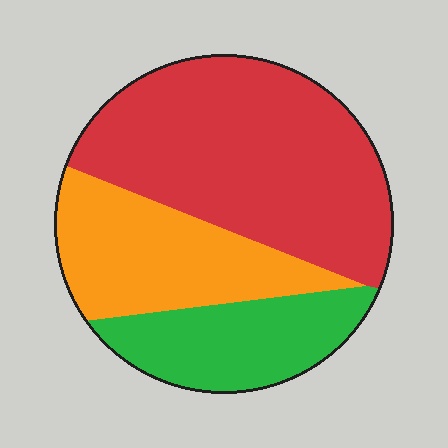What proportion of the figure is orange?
Orange covers about 25% of the figure.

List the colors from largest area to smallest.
From largest to smallest: red, orange, green.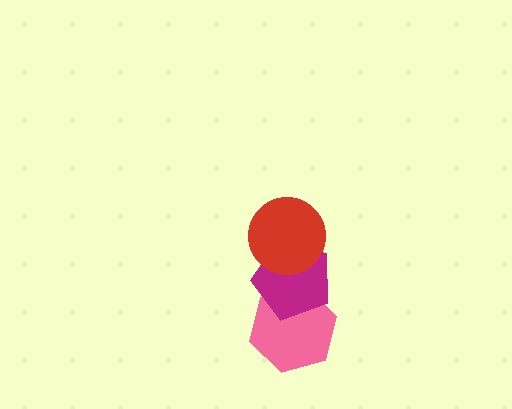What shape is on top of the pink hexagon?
The magenta pentagon is on top of the pink hexagon.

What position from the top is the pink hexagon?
The pink hexagon is 3rd from the top.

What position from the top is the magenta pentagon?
The magenta pentagon is 2nd from the top.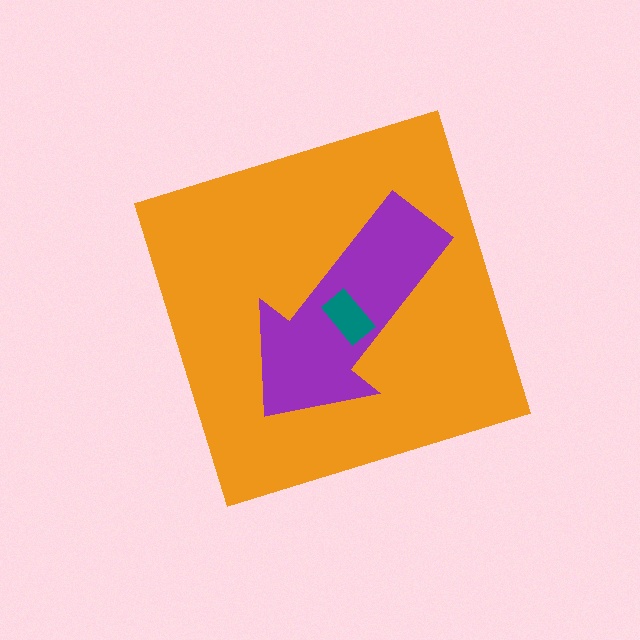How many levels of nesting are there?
3.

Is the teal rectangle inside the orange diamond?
Yes.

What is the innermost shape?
The teal rectangle.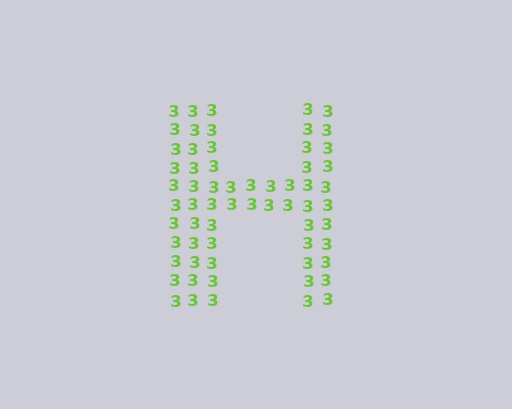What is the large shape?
The large shape is the letter H.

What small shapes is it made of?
It is made of small digit 3's.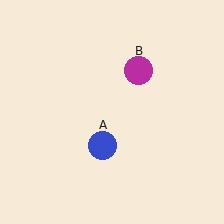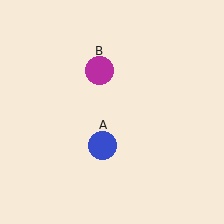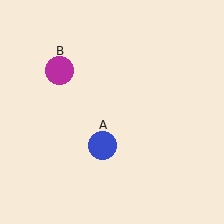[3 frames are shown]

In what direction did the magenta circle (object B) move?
The magenta circle (object B) moved left.